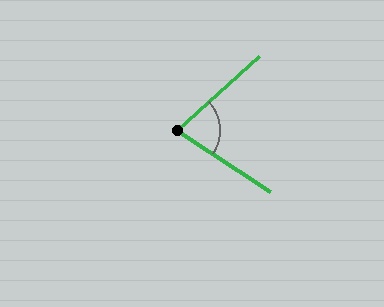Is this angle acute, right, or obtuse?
It is acute.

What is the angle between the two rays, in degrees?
Approximately 75 degrees.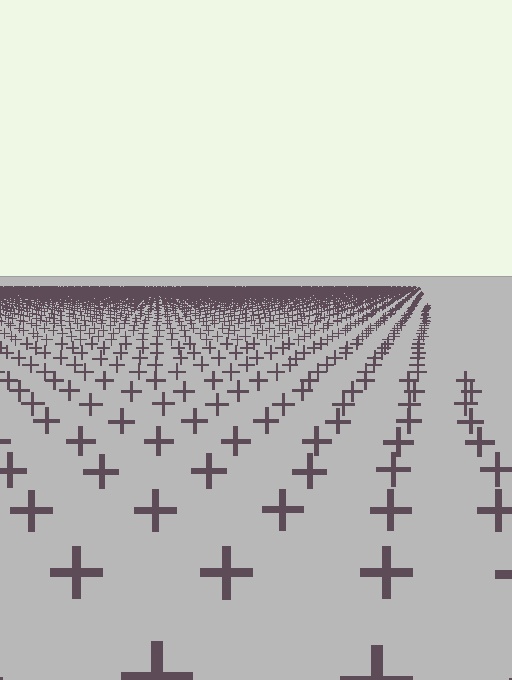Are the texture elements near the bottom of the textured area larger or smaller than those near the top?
Larger. Near the bottom, elements are closer to the viewer and appear at a bigger on-screen size.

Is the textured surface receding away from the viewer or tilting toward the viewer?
The surface is receding away from the viewer. Texture elements get smaller and denser toward the top.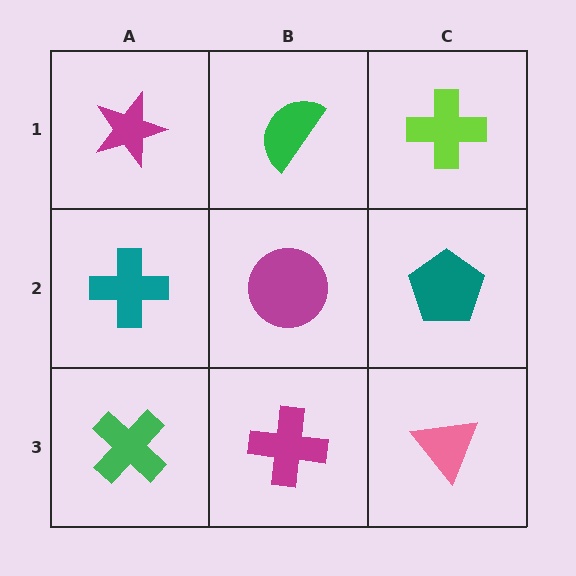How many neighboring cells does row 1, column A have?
2.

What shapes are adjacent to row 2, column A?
A magenta star (row 1, column A), a green cross (row 3, column A), a magenta circle (row 2, column B).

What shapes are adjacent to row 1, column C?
A teal pentagon (row 2, column C), a green semicircle (row 1, column B).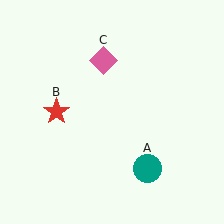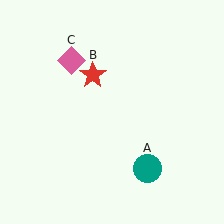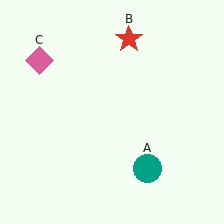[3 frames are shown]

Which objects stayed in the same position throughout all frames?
Teal circle (object A) remained stationary.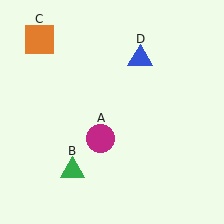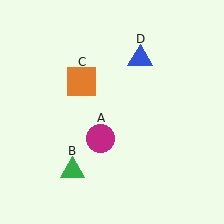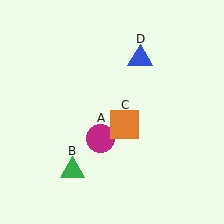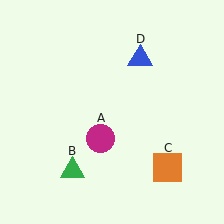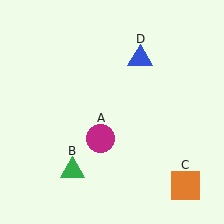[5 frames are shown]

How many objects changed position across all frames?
1 object changed position: orange square (object C).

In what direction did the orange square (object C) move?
The orange square (object C) moved down and to the right.